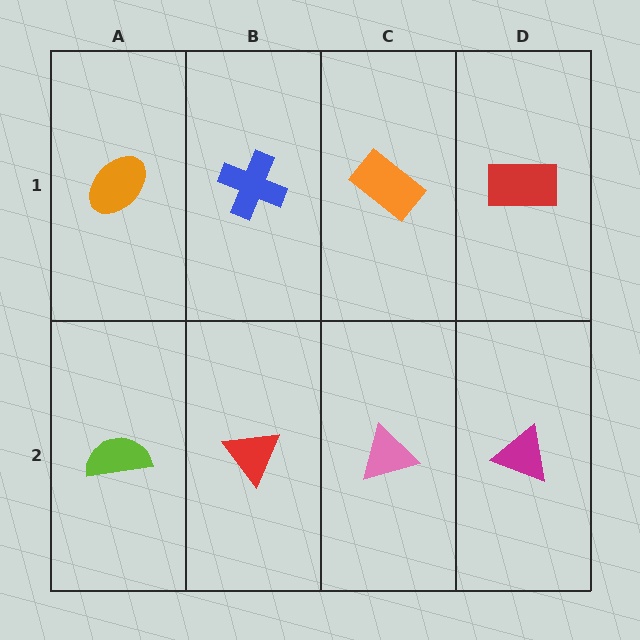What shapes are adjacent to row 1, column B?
A red triangle (row 2, column B), an orange ellipse (row 1, column A), an orange rectangle (row 1, column C).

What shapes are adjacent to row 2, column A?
An orange ellipse (row 1, column A), a red triangle (row 2, column B).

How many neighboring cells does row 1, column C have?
3.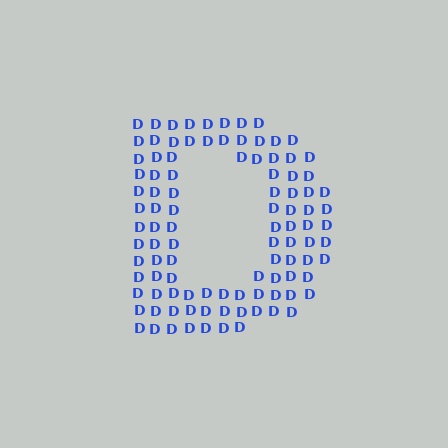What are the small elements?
The small elements are letter D's.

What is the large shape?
The large shape is the letter D.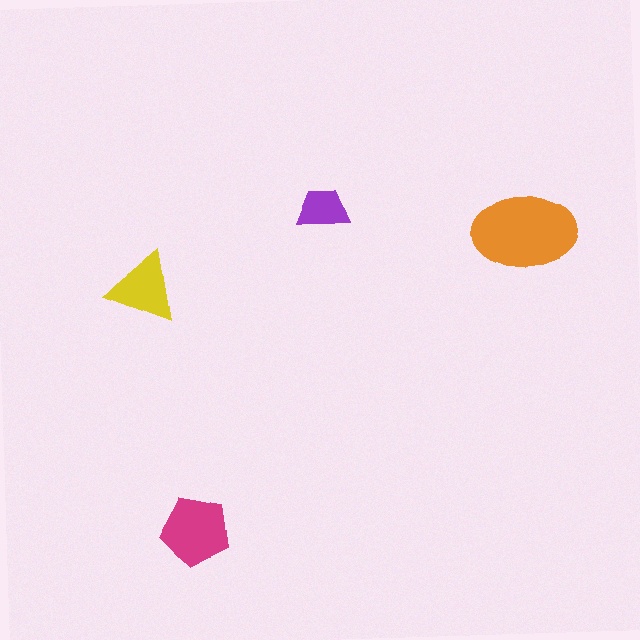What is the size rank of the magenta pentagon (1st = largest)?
2nd.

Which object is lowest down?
The magenta pentagon is bottommost.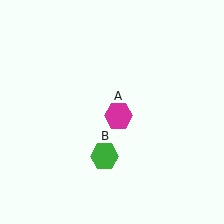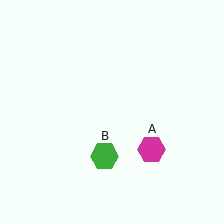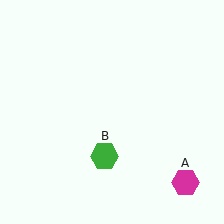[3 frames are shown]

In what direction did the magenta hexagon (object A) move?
The magenta hexagon (object A) moved down and to the right.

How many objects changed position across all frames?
1 object changed position: magenta hexagon (object A).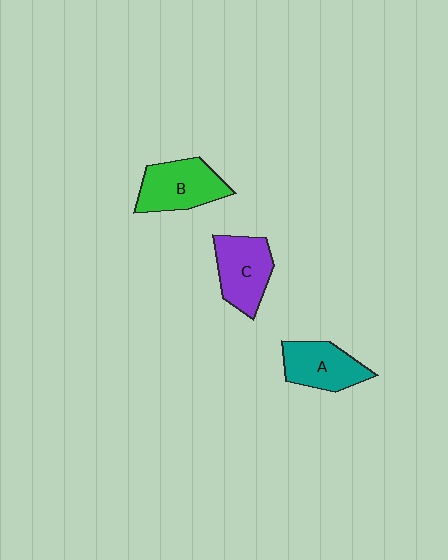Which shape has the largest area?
Shape B (green).